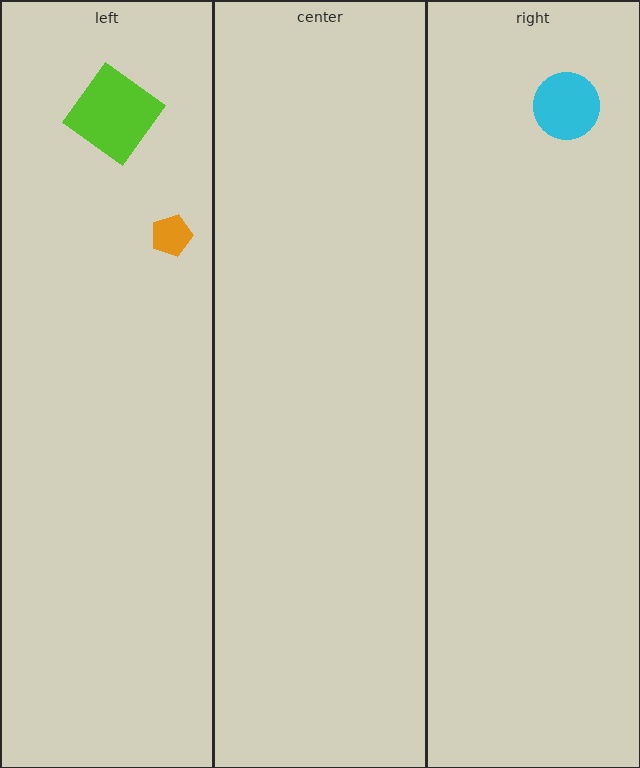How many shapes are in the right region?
1.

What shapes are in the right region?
The cyan circle.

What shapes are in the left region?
The orange pentagon, the lime diamond.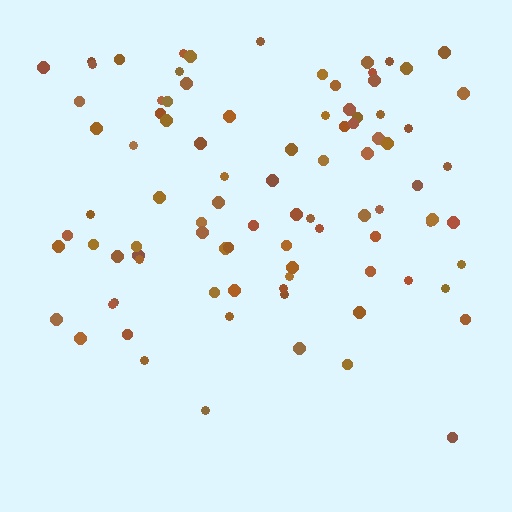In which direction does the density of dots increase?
From bottom to top, with the top side densest.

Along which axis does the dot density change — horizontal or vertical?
Vertical.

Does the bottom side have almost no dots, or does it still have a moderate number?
Still a moderate number, just noticeably fewer than the top.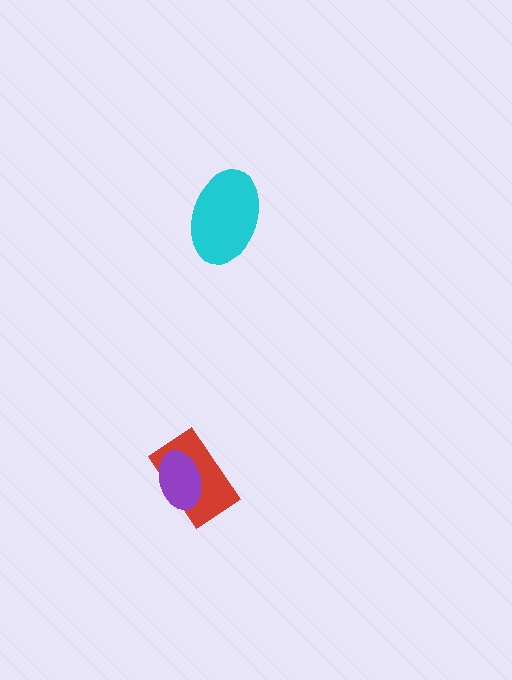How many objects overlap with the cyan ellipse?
0 objects overlap with the cyan ellipse.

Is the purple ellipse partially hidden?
No, no other shape covers it.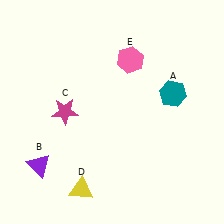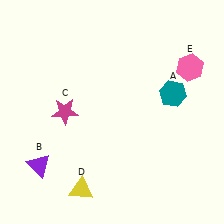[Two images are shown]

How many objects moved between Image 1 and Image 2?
1 object moved between the two images.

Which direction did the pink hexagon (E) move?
The pink hexagon (E) moved right.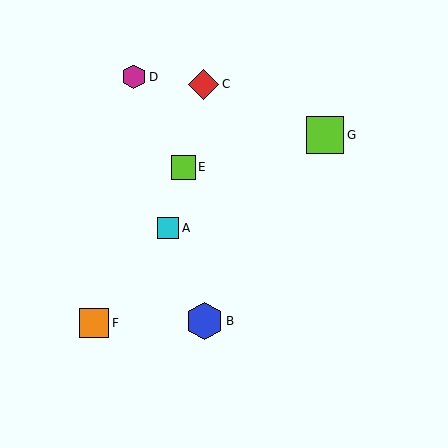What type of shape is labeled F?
Shape F is an orange square.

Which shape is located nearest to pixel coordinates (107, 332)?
The orange square (labeled F) at (94, 323) is nearest to that location.